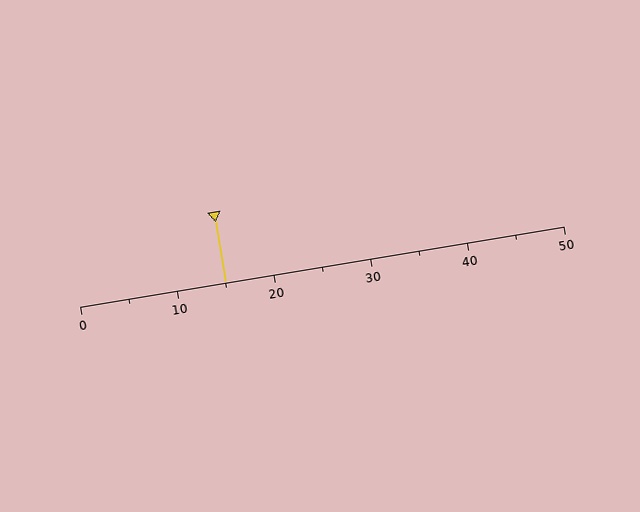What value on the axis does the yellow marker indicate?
The marker indicates approximately 15.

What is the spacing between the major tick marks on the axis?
The major ticks are spaced 10 apart.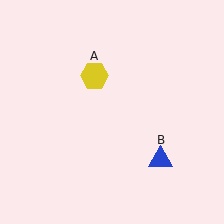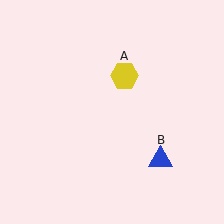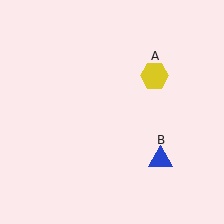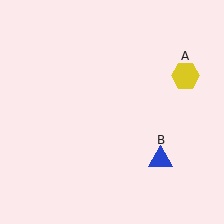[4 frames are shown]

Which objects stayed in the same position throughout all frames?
Blue triangle (object B) remained stationary.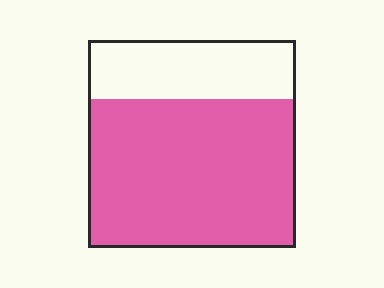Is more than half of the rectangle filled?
Yes.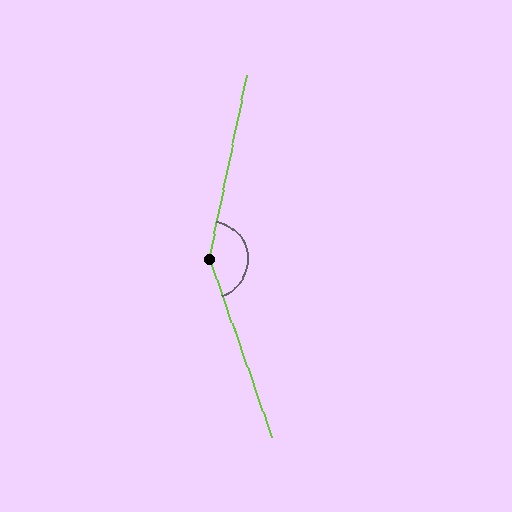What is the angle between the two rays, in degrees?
Approximately 149 degrees.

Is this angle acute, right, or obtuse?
It is obtuse.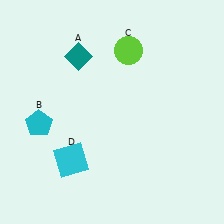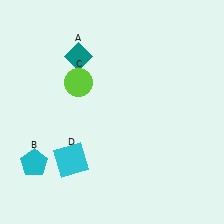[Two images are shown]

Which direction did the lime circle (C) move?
The lime circle (C) moved left.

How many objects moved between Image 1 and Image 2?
2 objects moved between the two images.